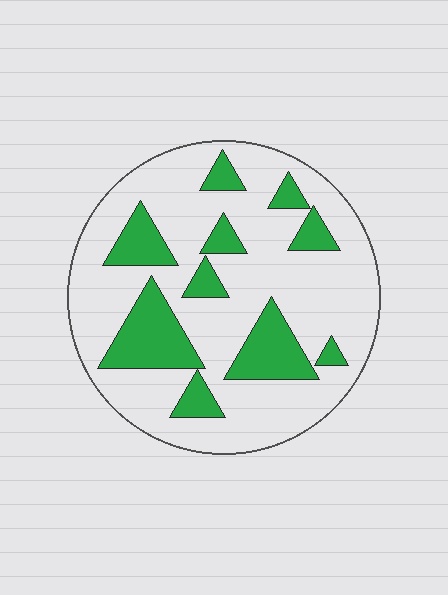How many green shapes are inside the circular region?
10.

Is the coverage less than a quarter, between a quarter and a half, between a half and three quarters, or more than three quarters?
Less than a quarter.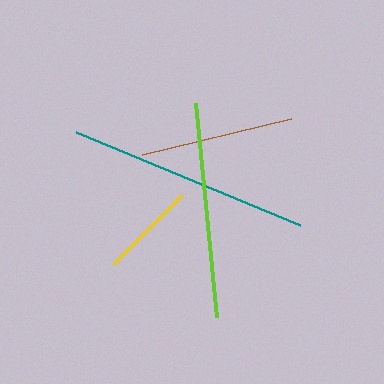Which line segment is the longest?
The teal line is the longest at approximately 243 pixels.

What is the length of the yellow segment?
The yellow segment is approximately 97 pixels long.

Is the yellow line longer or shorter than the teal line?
The teal line is longer than the yellow line.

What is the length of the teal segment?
The teal segment is approximately 243 pixels long.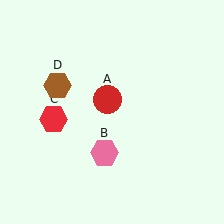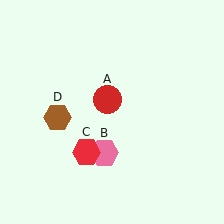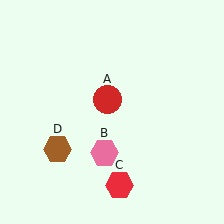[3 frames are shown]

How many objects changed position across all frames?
2 objects changed position: red hexagon (object C), brown hexagon (object D).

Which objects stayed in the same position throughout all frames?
Red circle (object A) and pink hexagon (object B) remained stationary.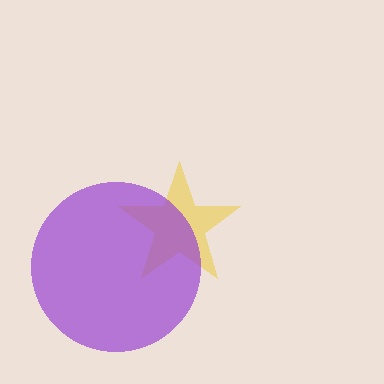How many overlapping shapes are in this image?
There are 2 overlapping shapes in the image.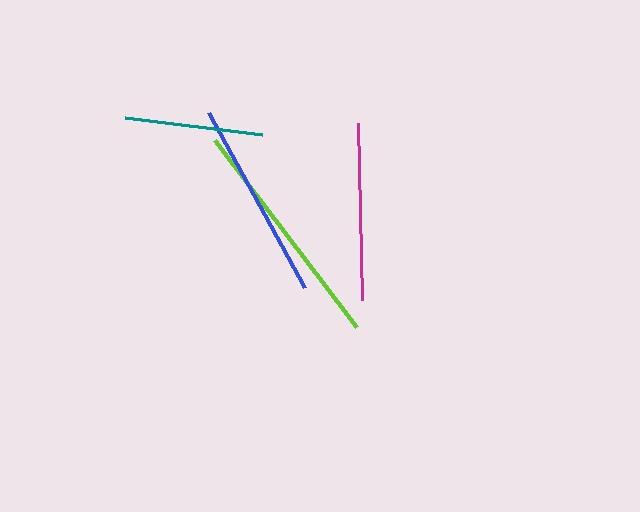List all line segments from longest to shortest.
From longest to shortest: lime, blue, magenta, teal.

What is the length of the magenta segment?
The magenta segment is approximately 177 pixels long.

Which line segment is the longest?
The lime line is the longest at approximately 235 pixels.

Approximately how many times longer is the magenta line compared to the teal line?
The magenta line is approximately 1.3 times the length of the teal line.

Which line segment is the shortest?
The teal line is the shortest at approximately 138 pixels.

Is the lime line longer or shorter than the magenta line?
The lime line is longer than the magenta line.